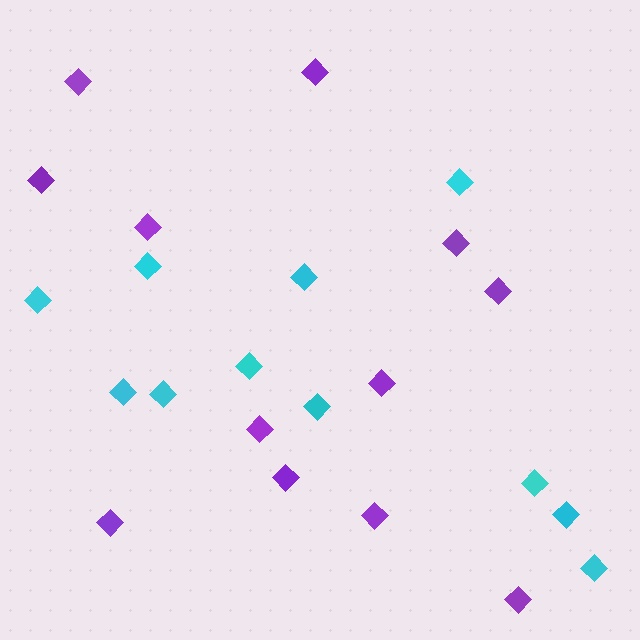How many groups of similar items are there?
There are 2 groups: one group of purple diamonds (12) and one group of cyan diamonds (11).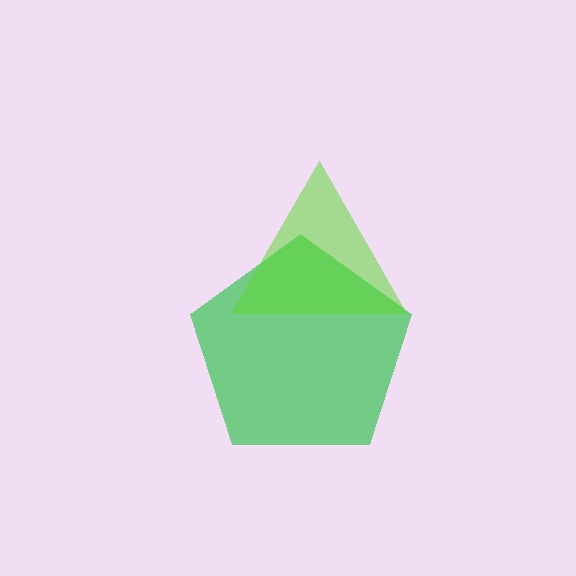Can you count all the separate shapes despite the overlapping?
Yes, there are 2 separate shapes.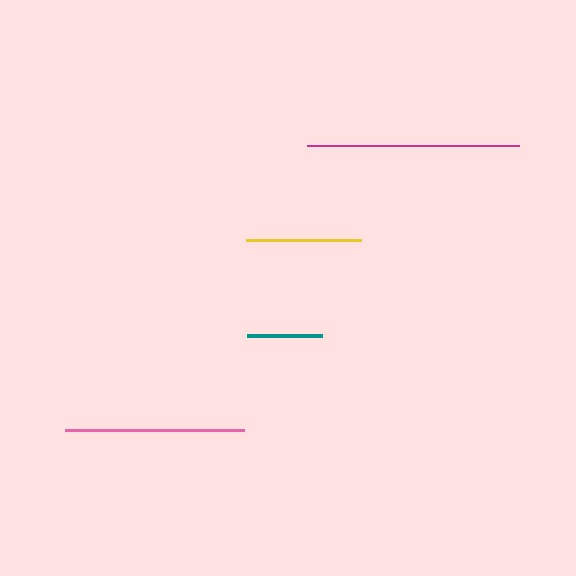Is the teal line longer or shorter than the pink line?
The pink line is longer than the teal line.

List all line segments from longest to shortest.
From longest to shortest: magenta, pink, yellow, teal.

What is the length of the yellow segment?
The yellow segment is approximately 115 pixels long.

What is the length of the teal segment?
The teal segment is approximately 76 pixels long.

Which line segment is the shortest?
The teal line is the shortest at approximately 76 pixels.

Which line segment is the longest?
The magenta line is the longest at approximately 213 pixels.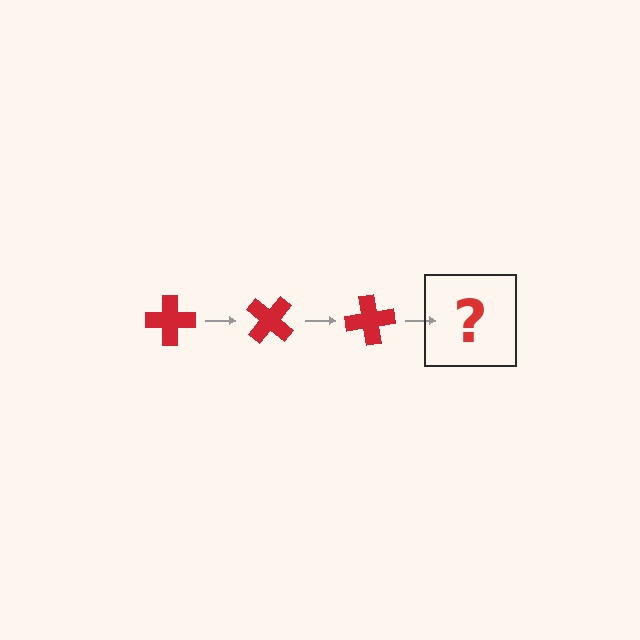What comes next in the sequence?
The next element should be a red cross rotated 120 degrees.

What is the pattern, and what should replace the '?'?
The pattern is that the cross rotates 40 degrees each step. The '?' should be a red cross rotated 120 degrees.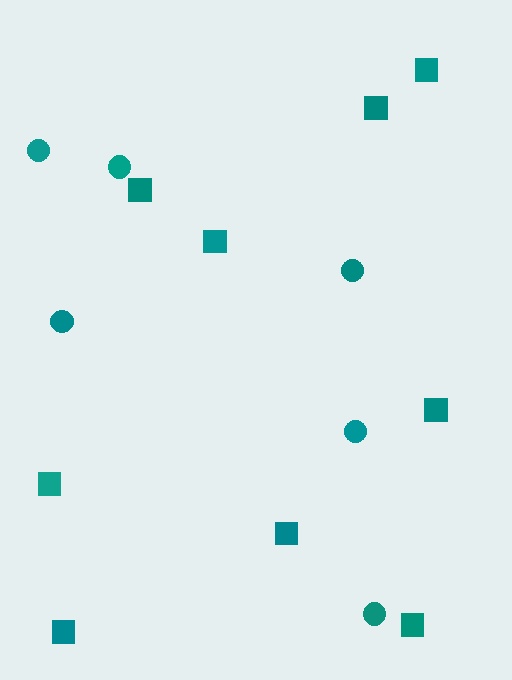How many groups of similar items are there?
There are 2 groups: one group of circles (6) and one group of squares (9).